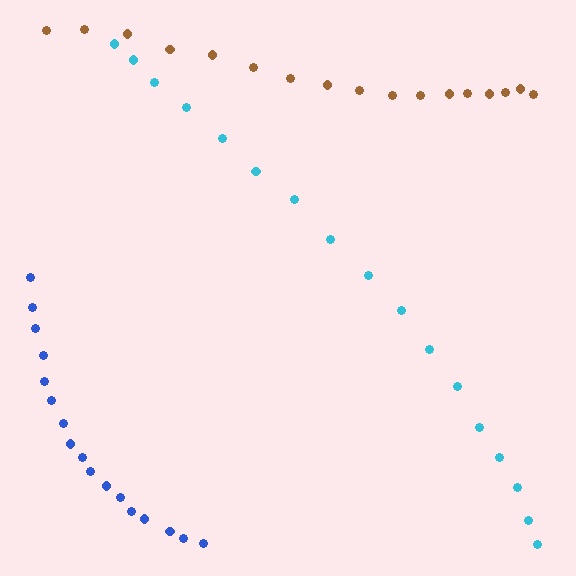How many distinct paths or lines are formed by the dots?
There are 3 distinct paths.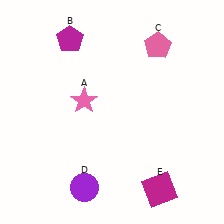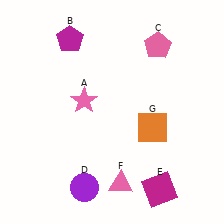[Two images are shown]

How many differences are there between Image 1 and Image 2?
There are 2 differences between the two images.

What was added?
A pink triangle (F), an orange square (G) were added in Image 2.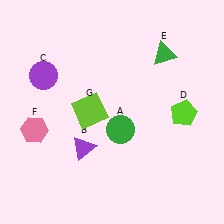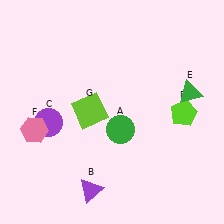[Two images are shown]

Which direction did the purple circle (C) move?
The purple circle (C) moved down.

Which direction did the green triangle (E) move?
The green triangle (E) moved down.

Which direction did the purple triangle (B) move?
The purple triangle (B) moved down.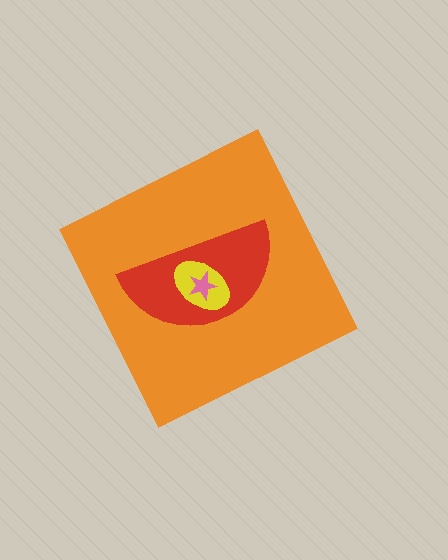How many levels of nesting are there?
4.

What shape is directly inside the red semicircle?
The yellow ellipse.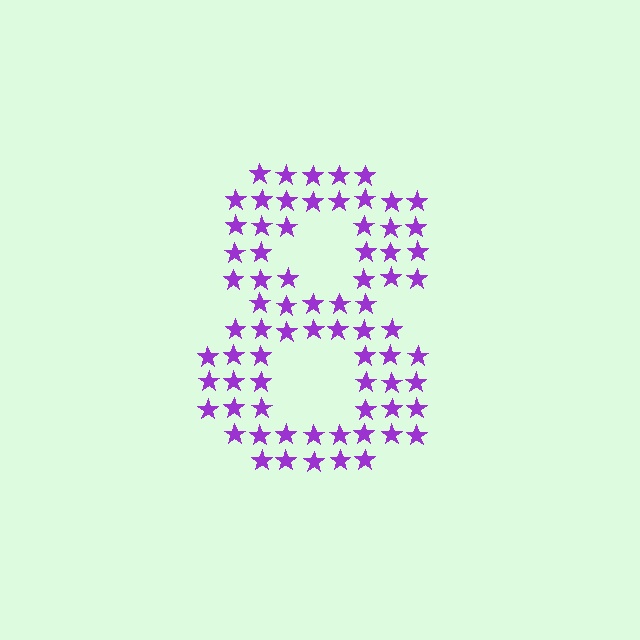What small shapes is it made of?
It is made of small stars.